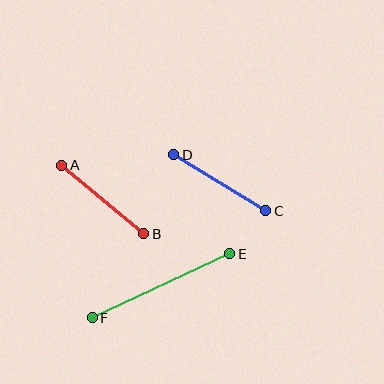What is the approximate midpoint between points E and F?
The midpoint is at approximately (161, 286) pixels.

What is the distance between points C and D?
The distance is approximately 108 pixels.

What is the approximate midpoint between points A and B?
The midpoint is at approximately (103, 200) pixels.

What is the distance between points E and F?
The distance is approximately 152 pixels.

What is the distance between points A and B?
The distance is approximately 107 pixels.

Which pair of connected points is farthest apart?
Points E and F are farthest apart.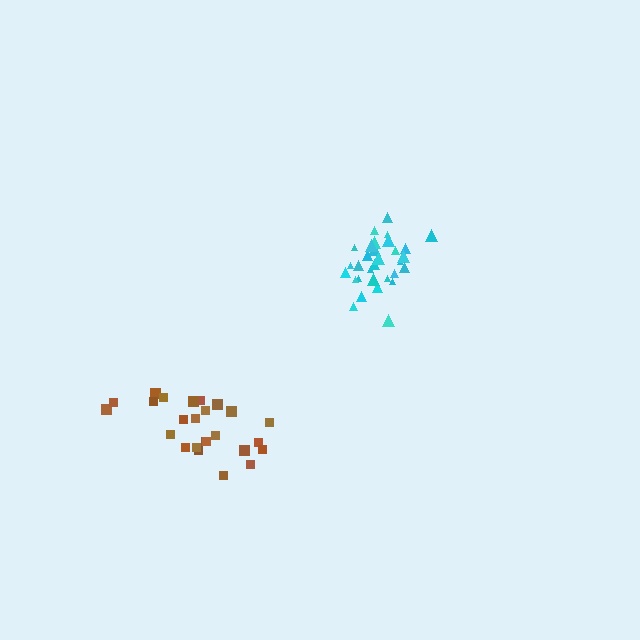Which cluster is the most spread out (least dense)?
Brown.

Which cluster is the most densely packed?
Cyan.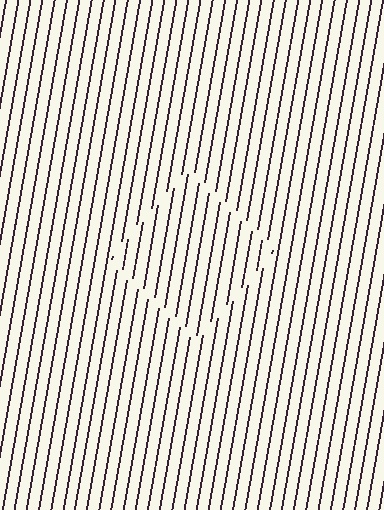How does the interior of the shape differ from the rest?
The interior of the shape contains the same grating, shifted by half a period — the contour is defined by the phase discontinuity where line-ends from the inner and outer gratings abut.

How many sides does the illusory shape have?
4 sides — the line-ends trace a square.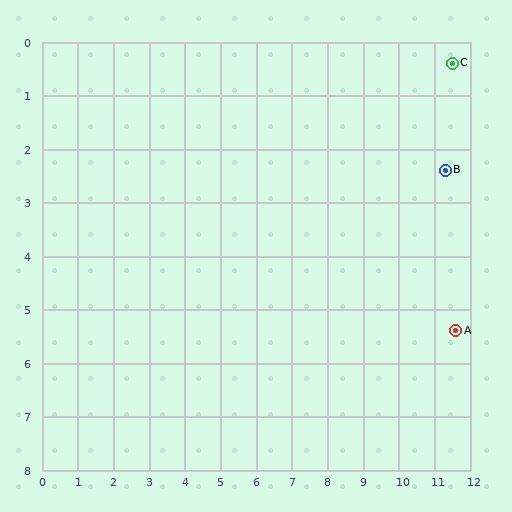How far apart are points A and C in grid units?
Points A and C are about 5.0 grid units apart.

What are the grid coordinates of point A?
Point A is at approximately (11.6, 5.4).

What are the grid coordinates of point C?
Point C is at approximately (11.5, 0.4).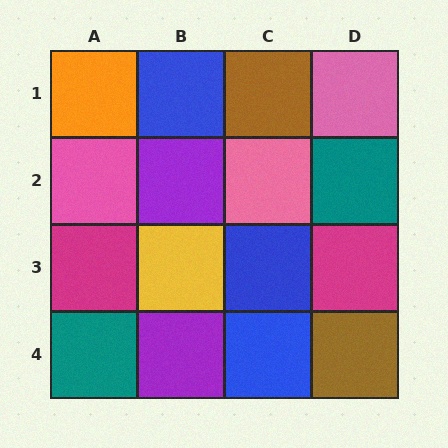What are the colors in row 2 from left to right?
Pink, purple, pink, teal.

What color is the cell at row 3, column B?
Yellow.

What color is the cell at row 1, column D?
Pink.